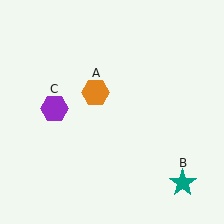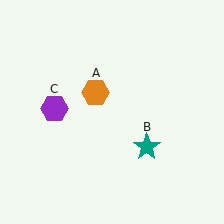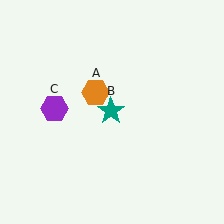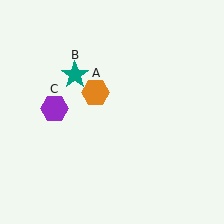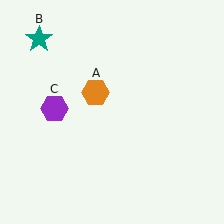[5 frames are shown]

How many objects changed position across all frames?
1 object changed position: teal star (object B).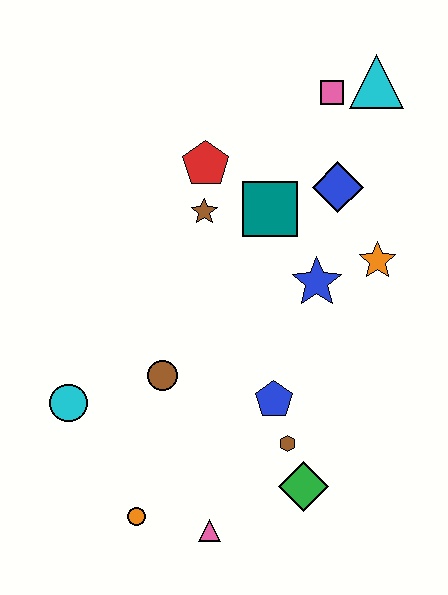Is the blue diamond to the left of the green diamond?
No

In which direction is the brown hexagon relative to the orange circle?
The brown hexagon is to the right of the orange circle.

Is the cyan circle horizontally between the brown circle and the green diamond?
No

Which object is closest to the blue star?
The orange star is closest to the blue star.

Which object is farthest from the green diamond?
The cyan triangle is farthest from the green diamond.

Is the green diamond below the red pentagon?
Yes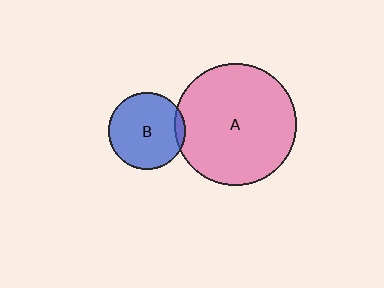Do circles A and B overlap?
Yes.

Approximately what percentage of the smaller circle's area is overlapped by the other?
Approximately 5%.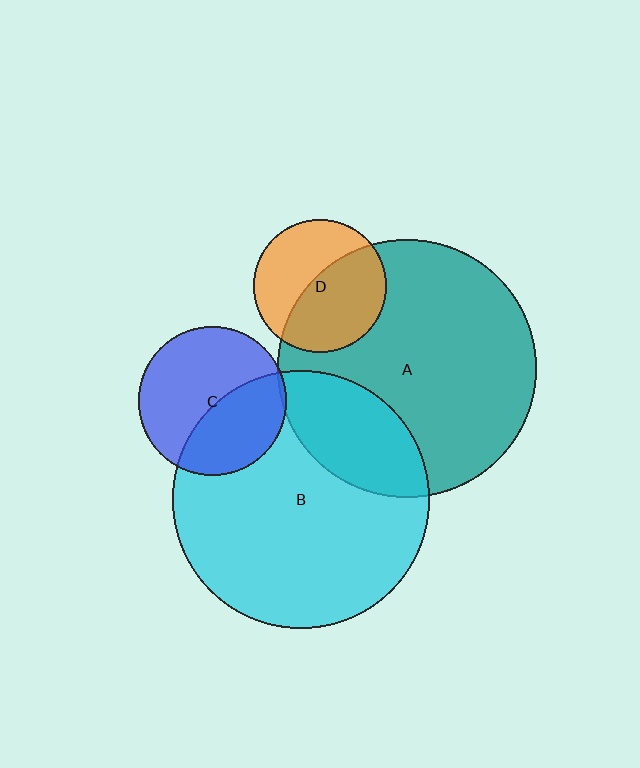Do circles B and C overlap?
Yes.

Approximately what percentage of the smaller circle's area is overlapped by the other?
Approximately 40%.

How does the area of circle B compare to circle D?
Approximately 3.8 times.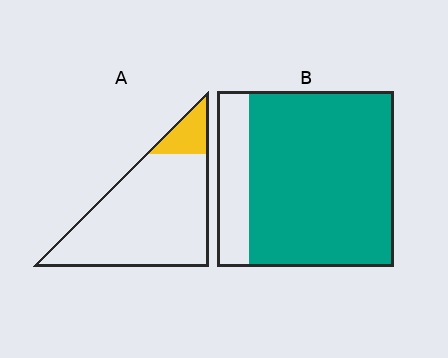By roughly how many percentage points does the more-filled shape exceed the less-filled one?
By roughly 70 percentage points (B over A).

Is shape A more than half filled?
No.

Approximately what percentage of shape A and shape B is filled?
A is approximately 15% and B is approximately 80%.